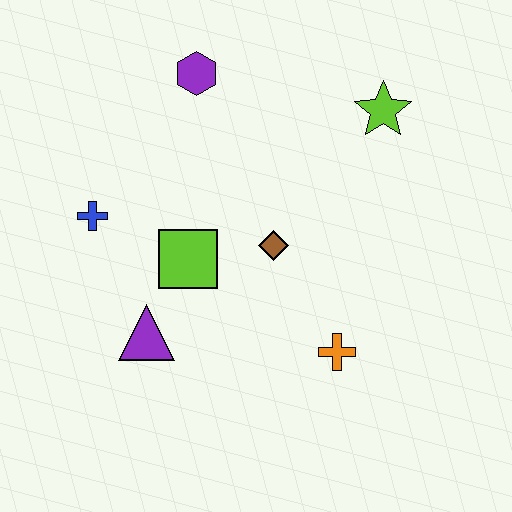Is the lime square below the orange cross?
No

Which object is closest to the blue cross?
The lime square is closest to the blue cross.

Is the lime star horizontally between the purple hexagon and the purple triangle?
No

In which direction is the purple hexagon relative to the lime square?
The purple hexagon is above the lime square.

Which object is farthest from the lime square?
The lime star is farthest from the lime square.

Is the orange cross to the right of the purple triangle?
Yes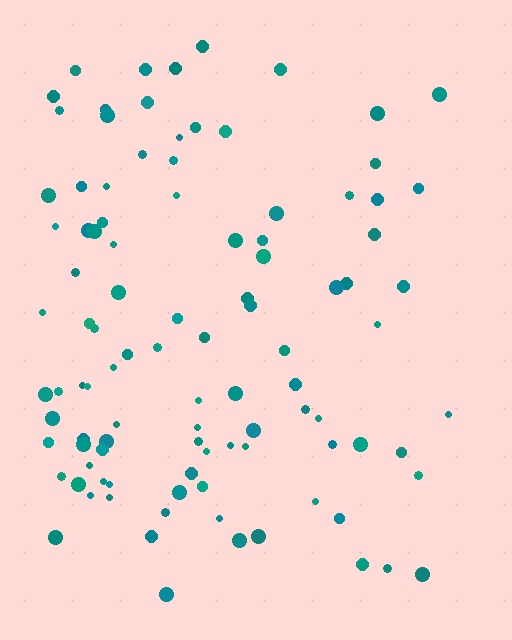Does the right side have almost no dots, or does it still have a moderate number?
Still a moderate number, just noticeably fewer than the left.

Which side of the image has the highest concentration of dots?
The left.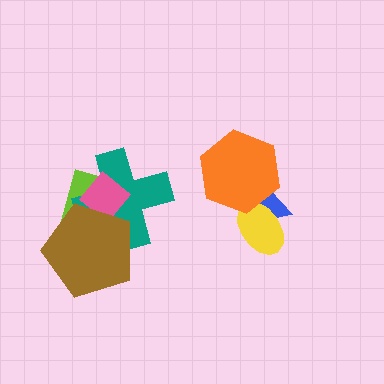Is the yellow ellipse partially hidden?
Yes, it is partially covered by another shape.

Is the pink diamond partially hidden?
Yes, it is partially covered by another shape.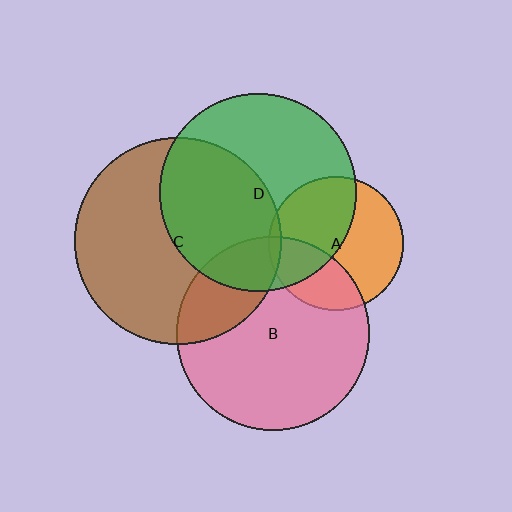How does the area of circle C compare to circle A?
Approximately 2.4 times.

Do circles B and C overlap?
Yes.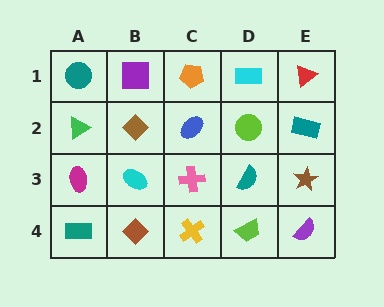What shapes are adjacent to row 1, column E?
A teal rectangle (row 2, column E), a cyan rectangle (row 1, column D).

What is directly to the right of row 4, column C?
A lime trapezoid.